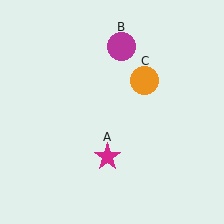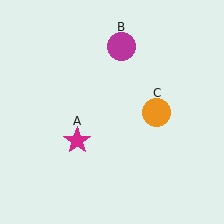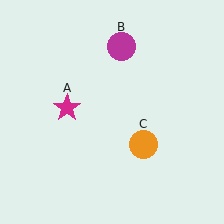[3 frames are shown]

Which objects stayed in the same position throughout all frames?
Magenta circle (object B) remained stationary.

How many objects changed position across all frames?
2 objects changed position: magenta star (object A), orange circle (object C).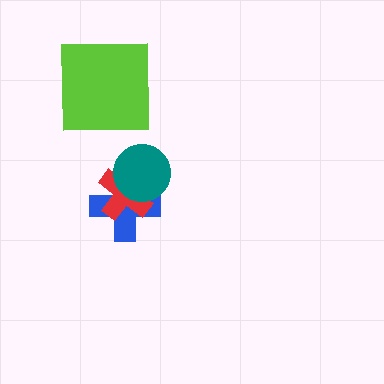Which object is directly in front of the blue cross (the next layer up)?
The red cross is directly in front of the blue cross.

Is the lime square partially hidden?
No, no other shape covers it.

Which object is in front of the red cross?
The teal circle is in front of the red cross.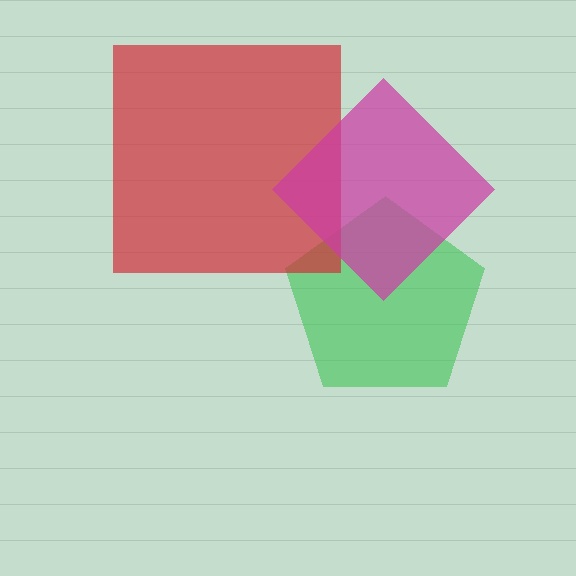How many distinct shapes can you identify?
There are 3 distinct shapes: a green pentagon, a red square, a magenta diamond.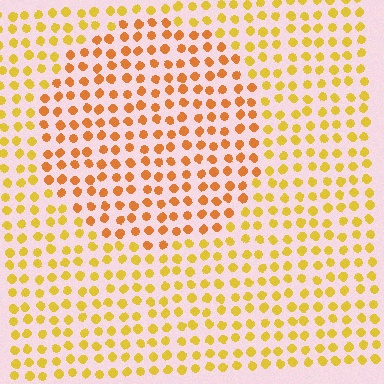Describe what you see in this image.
The image is filled with small yellow elements in a uniform arrangement. A circle-shaped region is visible where the elements are tinted to a slightly different hue, forming a subtle color boundary.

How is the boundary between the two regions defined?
The boundary is defined purely by a slight shift in hue (about 26 degrees). Spacing, size, and orientation are identical on both sides.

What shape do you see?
I see a circle.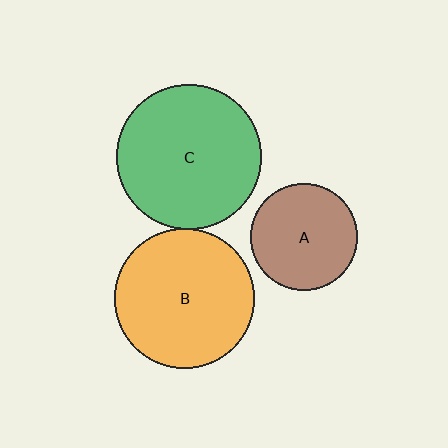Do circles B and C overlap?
Yes.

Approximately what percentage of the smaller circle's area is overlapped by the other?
Approximately 5%.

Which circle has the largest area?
Circle C (green).